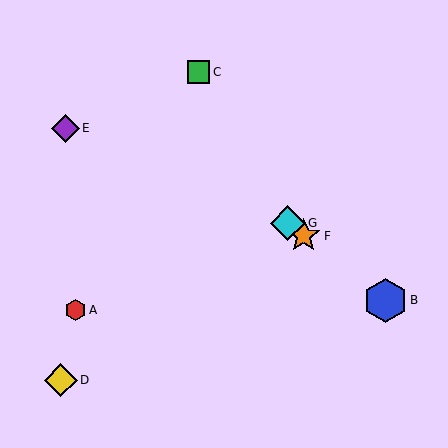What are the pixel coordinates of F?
Object F is at (304, 236).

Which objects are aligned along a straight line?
Objects B, F, G are aligned along a straight line.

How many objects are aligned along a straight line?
3 objects (B, F, G) are aligned along a straight line.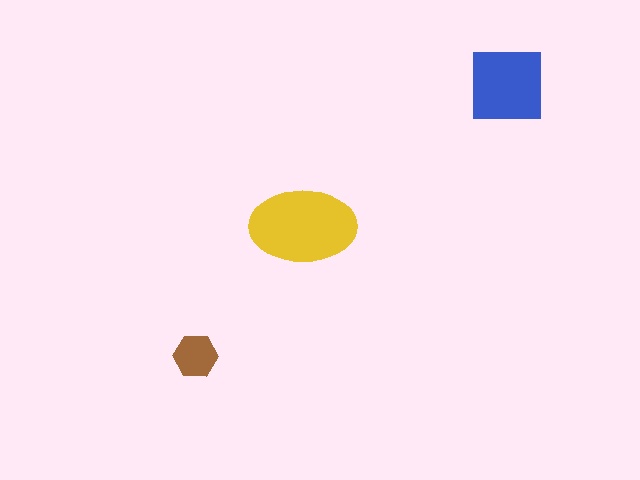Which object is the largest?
The yellow ellipse.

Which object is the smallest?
The brown hexagon.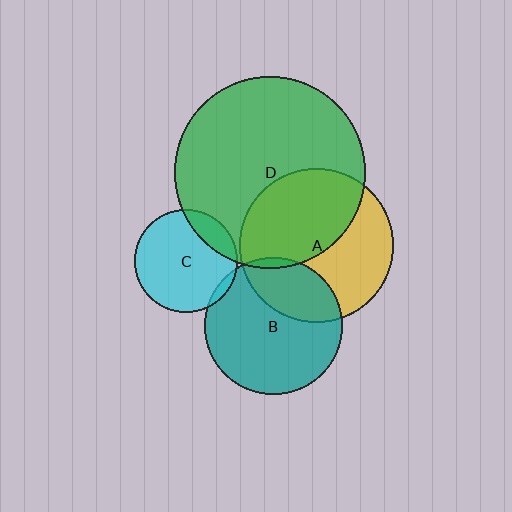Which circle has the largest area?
Circle D (green).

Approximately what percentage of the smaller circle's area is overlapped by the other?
Approximately 5%.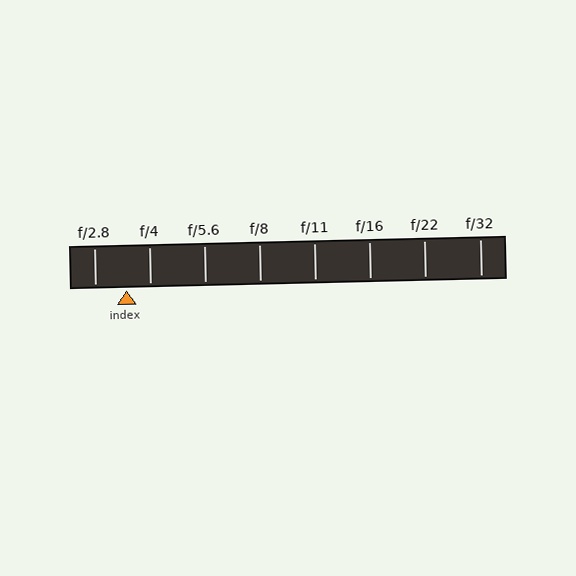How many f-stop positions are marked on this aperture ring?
There are 8 f-stop positions marked.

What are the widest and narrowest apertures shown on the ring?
The widest aperture shown is f/2.8 and the narrowest is f/32.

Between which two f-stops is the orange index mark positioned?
The index mark is between f/2.8 and f/4.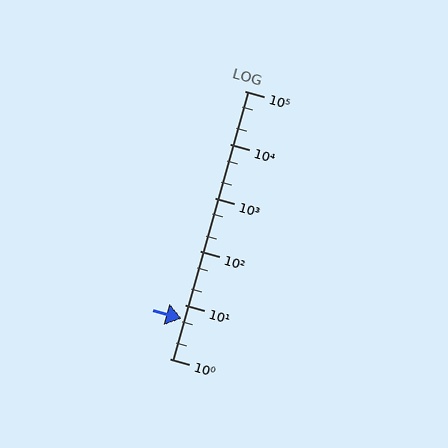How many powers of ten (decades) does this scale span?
The scale spans 5 decades, from 1 to 100000.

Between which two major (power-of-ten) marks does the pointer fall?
The pointer is between 1 and 10.